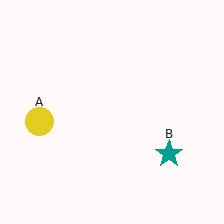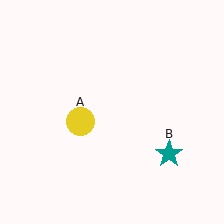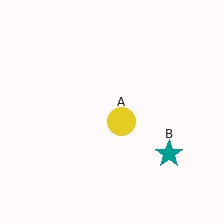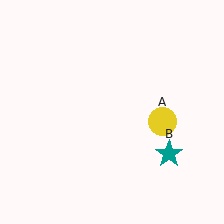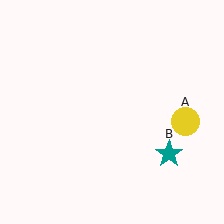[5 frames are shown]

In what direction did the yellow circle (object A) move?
The yellow circle (object A) moved right.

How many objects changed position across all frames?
1 object changed position: yellow circle (object A).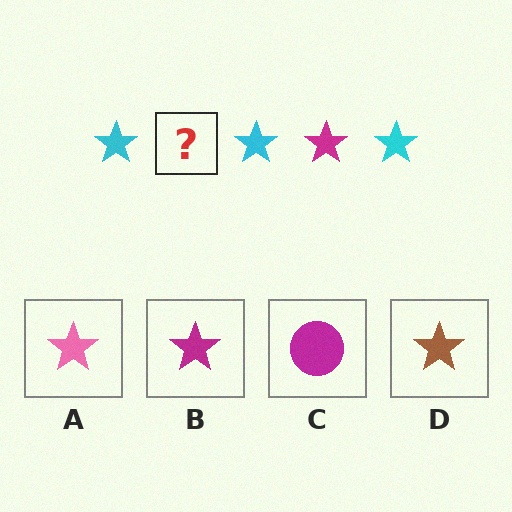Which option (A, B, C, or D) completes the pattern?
B.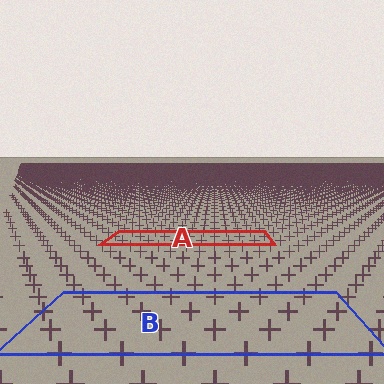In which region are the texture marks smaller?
The texture marks are smaller in region A, because it is farther away.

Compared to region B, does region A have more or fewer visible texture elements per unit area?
Region A has more texture elements per unit area — they are packed more densely because it is farther away.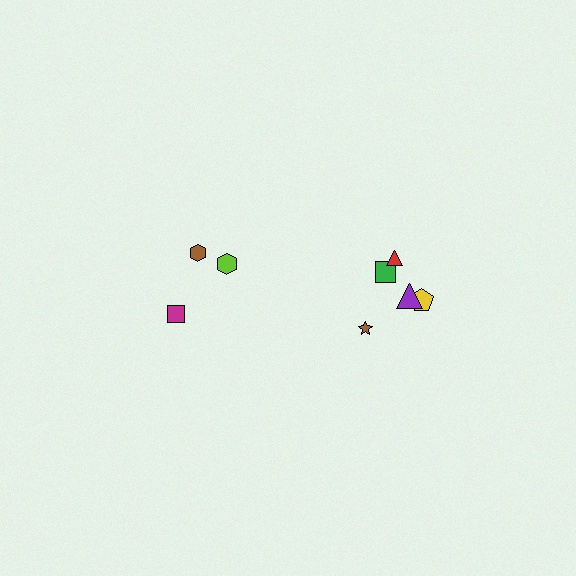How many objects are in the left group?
There are 3 objects.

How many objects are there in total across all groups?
There are 8 objects.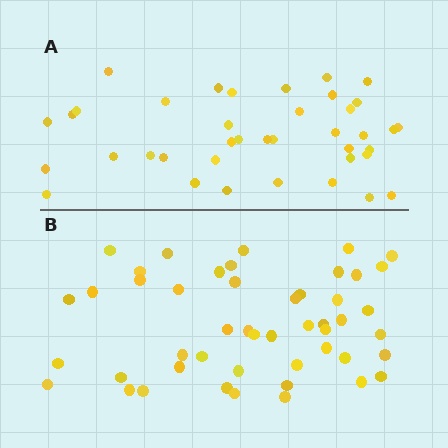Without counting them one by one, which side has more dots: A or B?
Region B (the bottom region) has more dots.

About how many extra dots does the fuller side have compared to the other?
Region B has roughly 8 or so more dots than region A.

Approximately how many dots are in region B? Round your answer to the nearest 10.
About 50 dots. (The exact count is 48, which rounds to 50.)